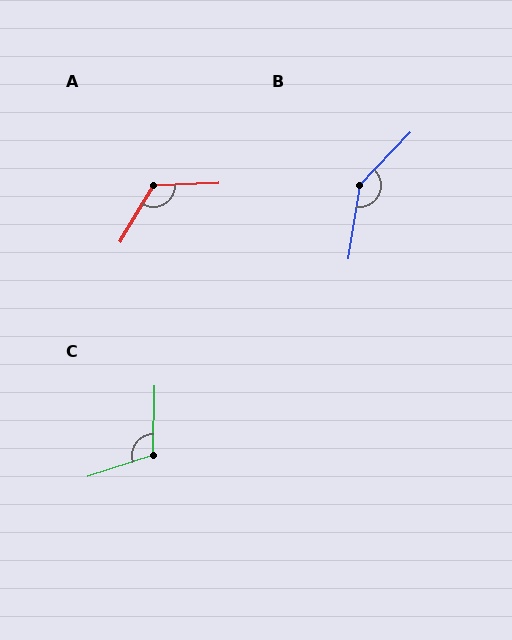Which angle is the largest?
B, at approximately 144 degrees.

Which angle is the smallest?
C, at approximately 110 degrees.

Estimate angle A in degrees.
Approximately 122 degrees.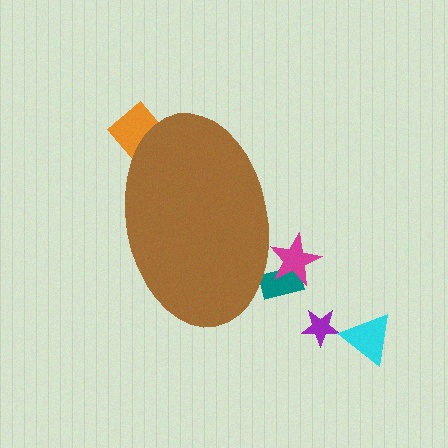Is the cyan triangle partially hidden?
No, the cyan triangle is fully visible.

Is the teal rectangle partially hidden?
Yes, the teal rectangle is partially hidden behind the brown ellipse.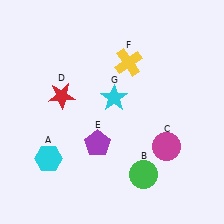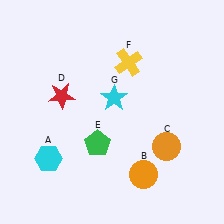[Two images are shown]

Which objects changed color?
B changed from green to orange. C changed from magenta to orange. E changed from purple to green.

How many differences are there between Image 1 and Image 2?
There are 3 differences between the two images.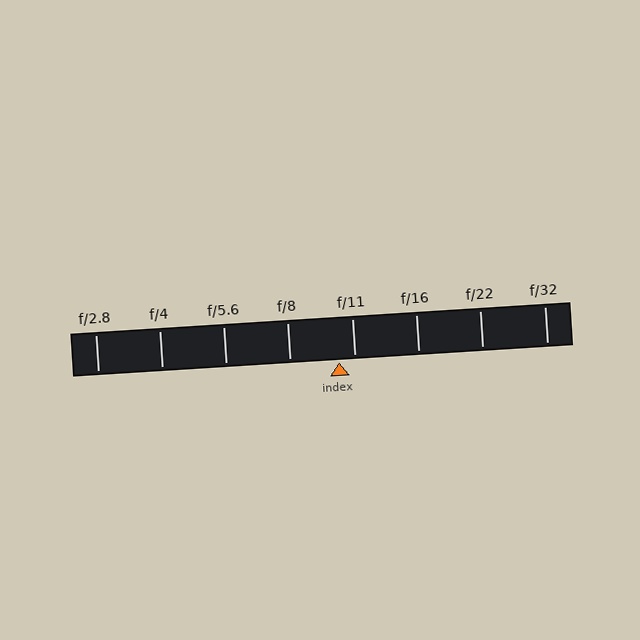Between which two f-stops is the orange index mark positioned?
The index mark is between f/8 and f/11.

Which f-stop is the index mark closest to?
The index mark is closest to f/11.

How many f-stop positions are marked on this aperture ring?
There are 8 f-stop positions marked.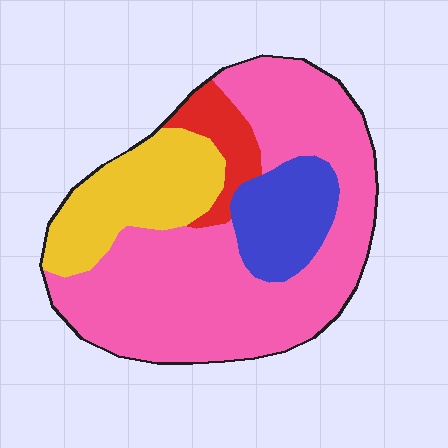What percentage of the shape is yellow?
Yellow takes up less than a quarter of the shape.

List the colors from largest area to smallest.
From largest to smallest: pink, yellow, blue, red.